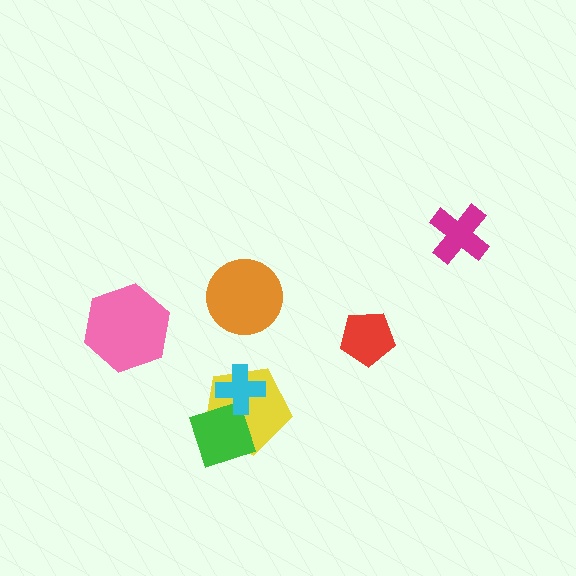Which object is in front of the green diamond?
The cyan cross is in front of the green diamond.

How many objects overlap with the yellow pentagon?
2 objects overlap with the yellow pentagon.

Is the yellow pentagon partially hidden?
Yes, it is partially covered by another shape.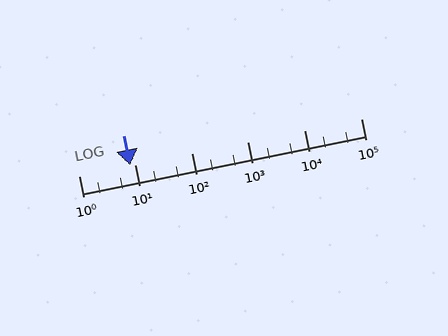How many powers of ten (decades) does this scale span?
The scale spans 5 decades, from 1 to 100000.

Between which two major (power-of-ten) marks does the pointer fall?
The pointer is between 1 and 10.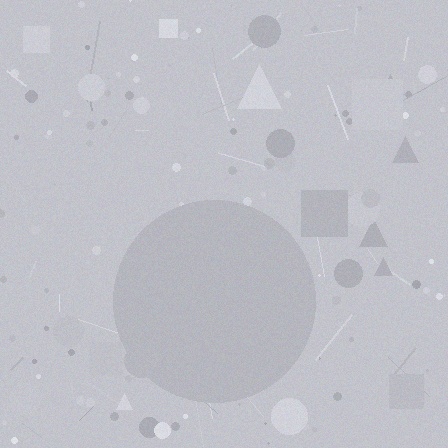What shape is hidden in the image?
A circle is hidden in the image.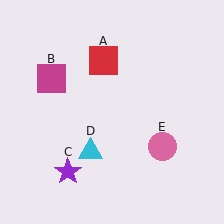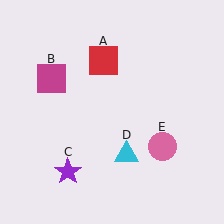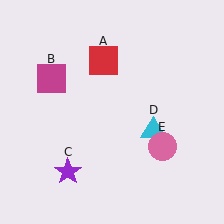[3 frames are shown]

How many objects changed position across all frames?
1 object changed position: cyan triangle (object D).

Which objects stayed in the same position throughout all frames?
Red square (object A) and magenta square (object B) and purple star (object C) and pink circle (object E) remained stationary.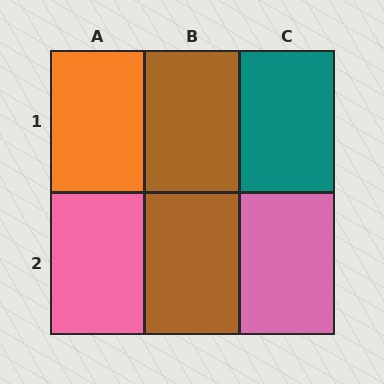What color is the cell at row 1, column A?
Orange.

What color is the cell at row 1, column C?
Teal.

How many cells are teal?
1 cell is teal.